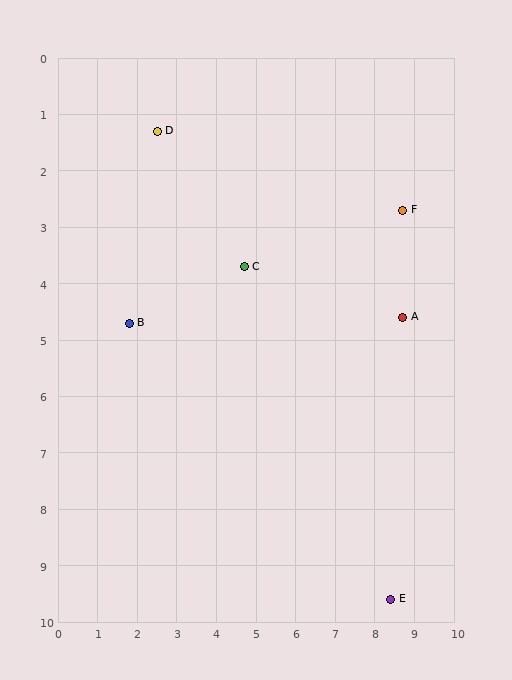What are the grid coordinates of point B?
Point B is at approximately (1.8, 4.7).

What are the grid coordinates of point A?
Point A is at approximately (8.7, 4.6).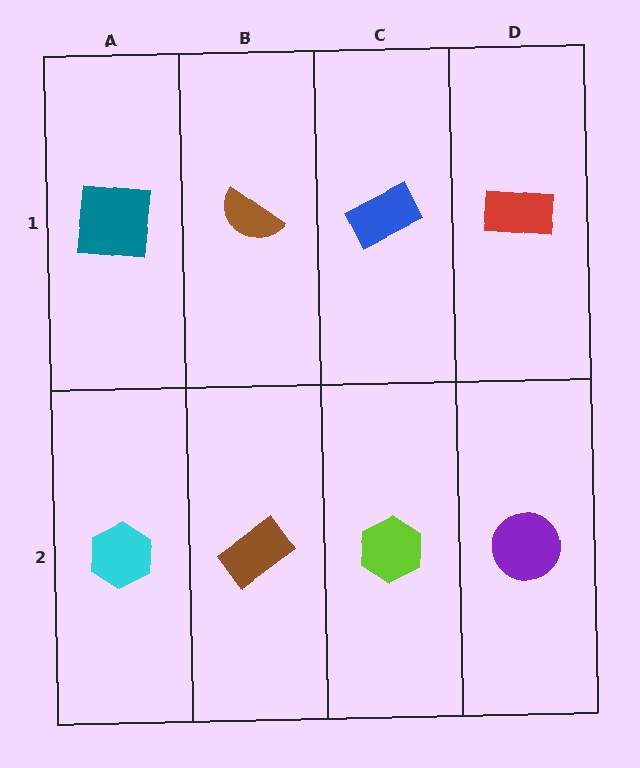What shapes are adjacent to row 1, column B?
A brown rectangle (row 2, column B), a teal square (row 1, column A), a blue rectangle (row 1, column C).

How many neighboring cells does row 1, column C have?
3.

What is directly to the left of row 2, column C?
A brown rectangle.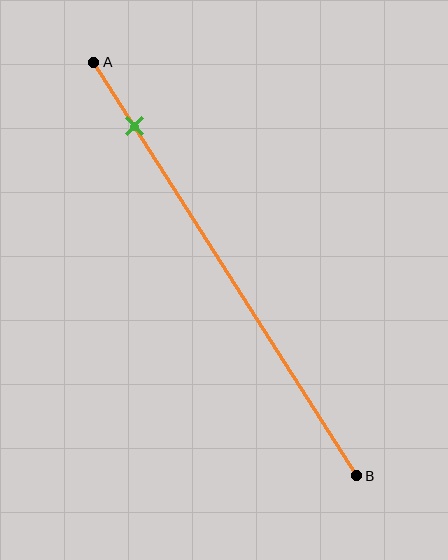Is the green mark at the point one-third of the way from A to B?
No, the mark is at about 15% from A, not at the 33% one-third point.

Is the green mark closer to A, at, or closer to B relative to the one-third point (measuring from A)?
The green mark is closer to point A than the one-third point of segment AB.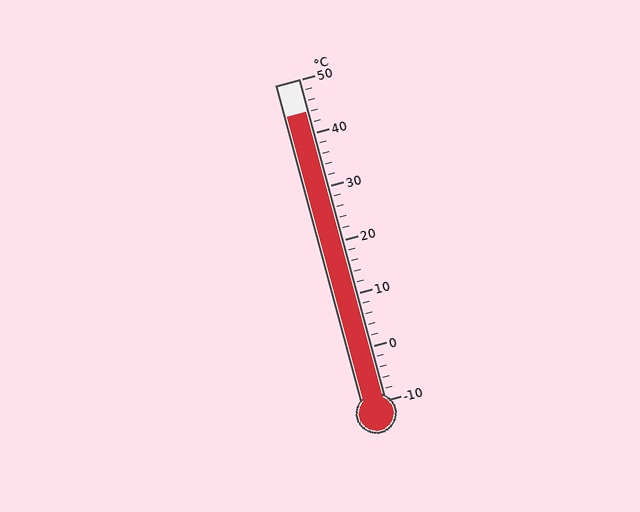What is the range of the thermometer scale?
The thermometer scale ranges from -10°C to 50°C.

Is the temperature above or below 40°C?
The temperature is above 40°C.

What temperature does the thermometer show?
The thermometer shows approximately 44°C.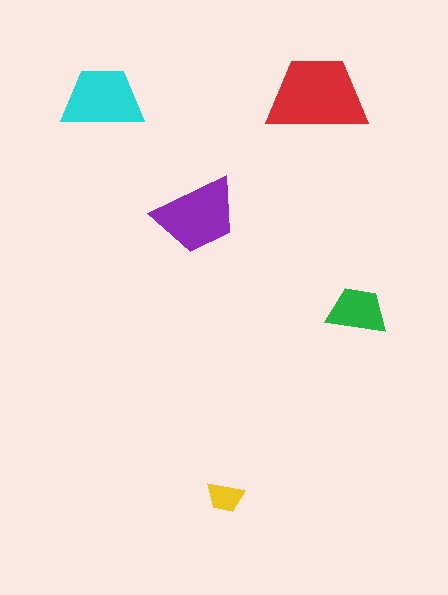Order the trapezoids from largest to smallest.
the red one, the purple one, the cyan one, the green one, the yellow one.